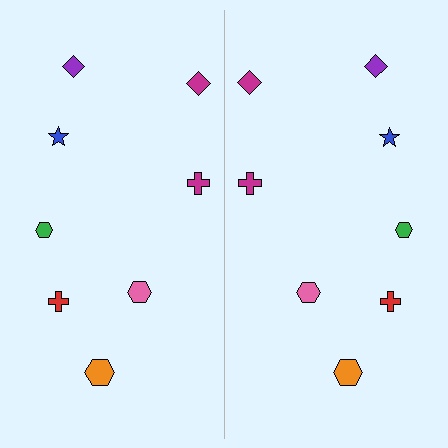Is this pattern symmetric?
Yes, this pattern has bilateral (reflection) symmetry.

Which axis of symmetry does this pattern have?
The pattern has a vertical axis of symmetry running through the center of the image.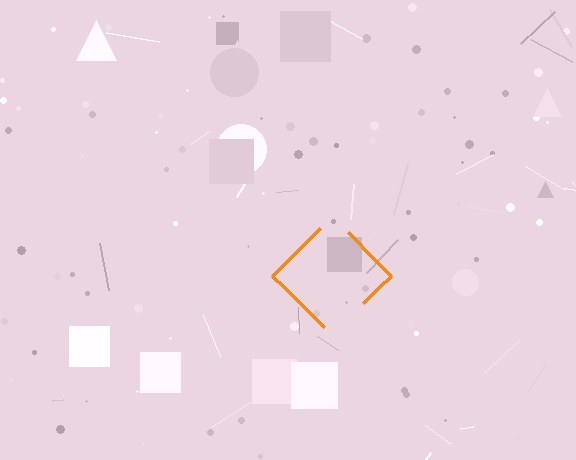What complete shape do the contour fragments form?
The contour fragments form a diamond.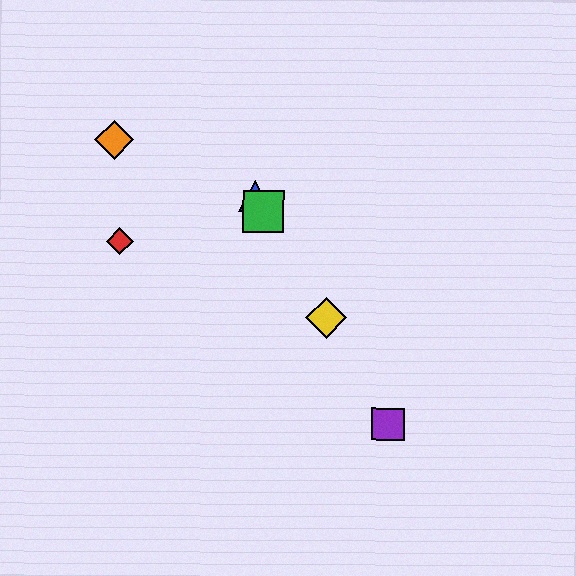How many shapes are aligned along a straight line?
4 shapes (the blue triangle, the green square, the yellow diamond, the purple square) are aligned along a straight line.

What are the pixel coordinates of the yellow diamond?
The yellow diamond is at (326, 318).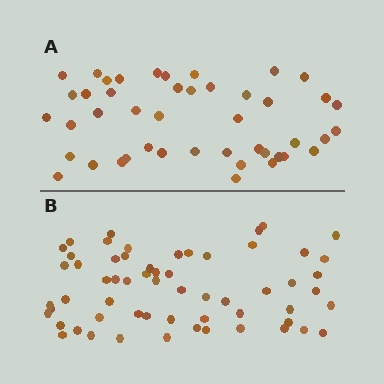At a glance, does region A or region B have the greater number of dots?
Region B (the bottom region) has more dots.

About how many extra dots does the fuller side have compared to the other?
Region B has approximately 15 more dots than region A.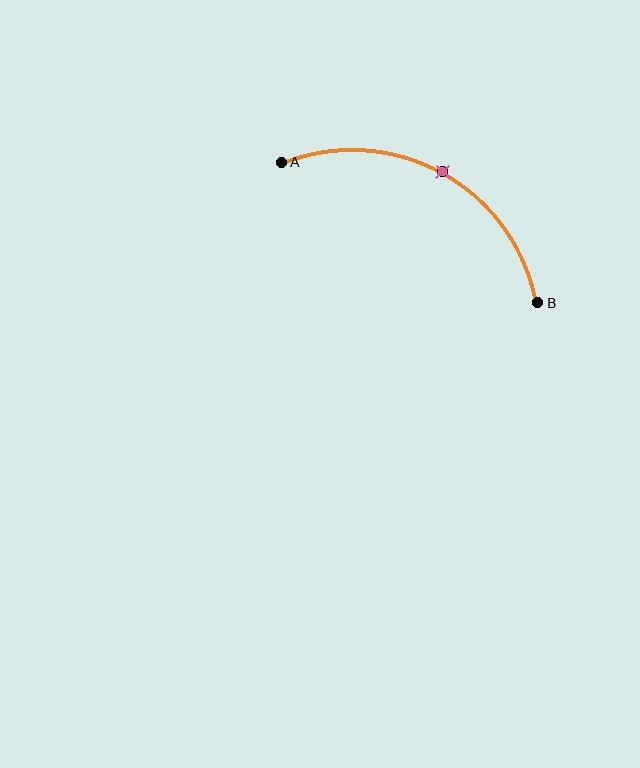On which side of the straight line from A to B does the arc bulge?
The arc bulges above the straight line connecting A and B.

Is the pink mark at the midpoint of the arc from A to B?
Yes. The pink mark lies on the arc at equal arc-length from both A and B — it is the arc midpoint.